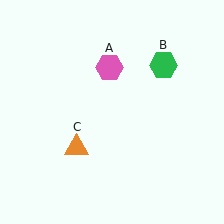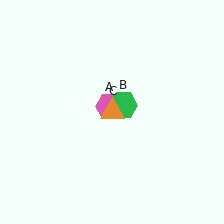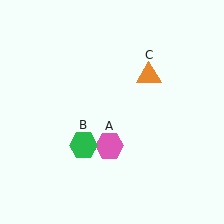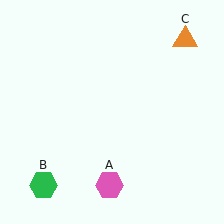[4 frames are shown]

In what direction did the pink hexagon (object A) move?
The pink hexagon (object A) moved down.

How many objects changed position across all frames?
3 objects changed position: pink hexagon (object A), green hexagon (object B), orange triangle (object C).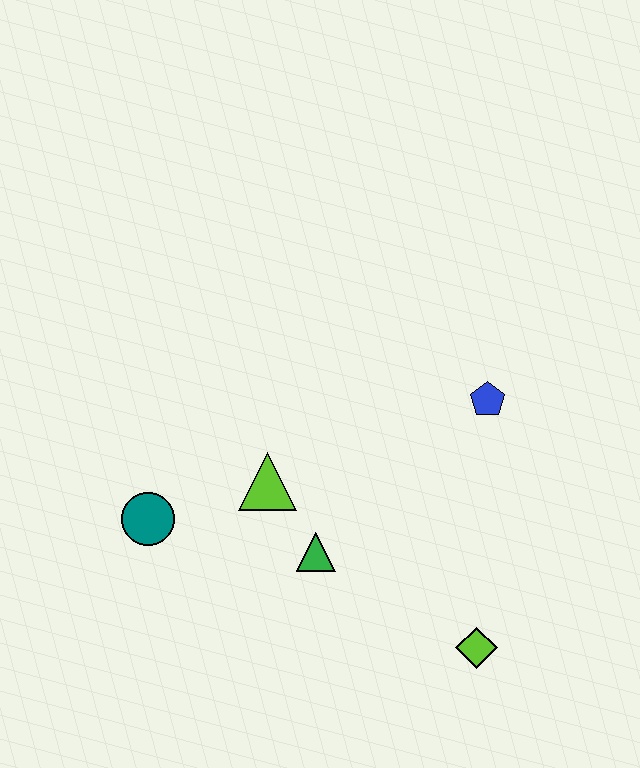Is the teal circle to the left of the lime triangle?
Yes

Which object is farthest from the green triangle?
The blue pentagon is farthest from the green triangle.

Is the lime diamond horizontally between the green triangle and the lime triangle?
No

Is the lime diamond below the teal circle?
Yes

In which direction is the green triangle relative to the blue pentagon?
The green triangle is to the left of the blue pentagon.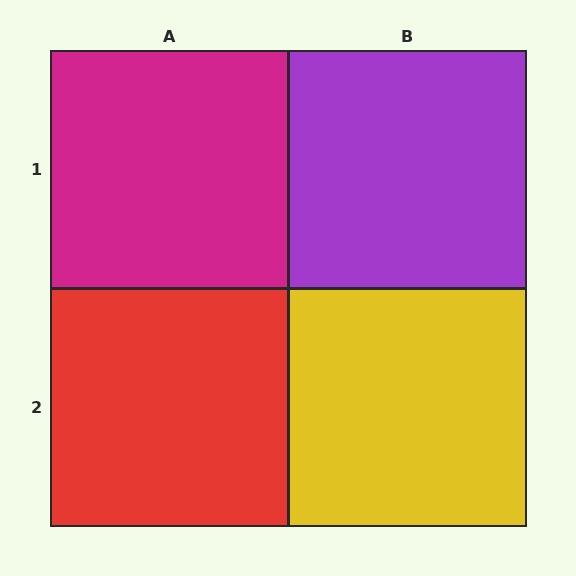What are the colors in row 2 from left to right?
Red, yellow.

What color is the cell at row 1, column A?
Magenta.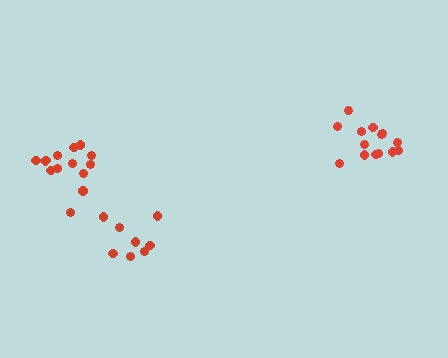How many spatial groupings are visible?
There are 3 spatial groupings.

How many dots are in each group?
Group 1: 14 dots, Group 2: 9 dots, Group 3: 13 dots (36 total).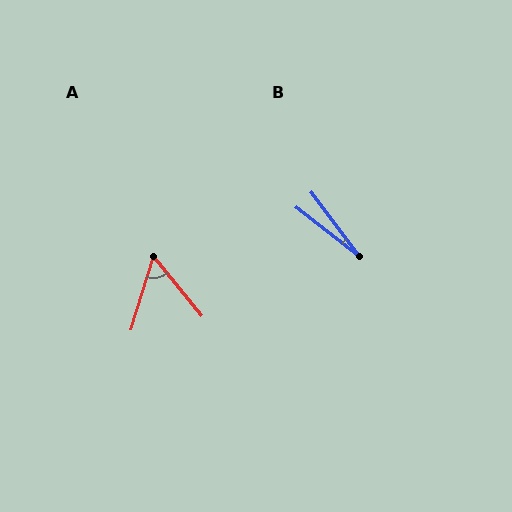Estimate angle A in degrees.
Approximately 56 degrees.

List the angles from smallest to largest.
B (16°), A (56°).